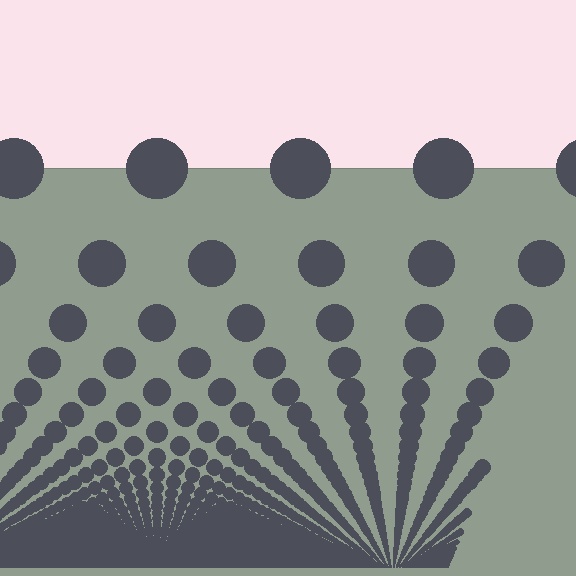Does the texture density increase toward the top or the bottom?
Density increases toward the bottom.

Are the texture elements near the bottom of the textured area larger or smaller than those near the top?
Smaller. The gradient is inverted — elements near the bottom are smaller and denser.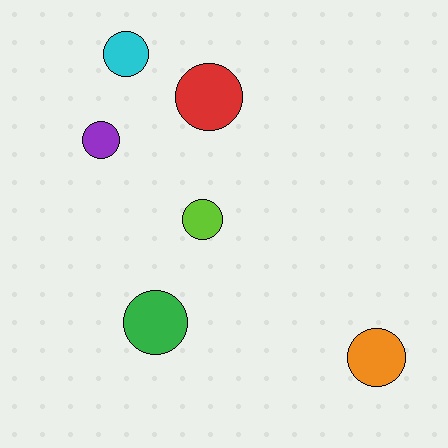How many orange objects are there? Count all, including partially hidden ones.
There is 1 orange object.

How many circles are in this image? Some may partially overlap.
There are 6 circles.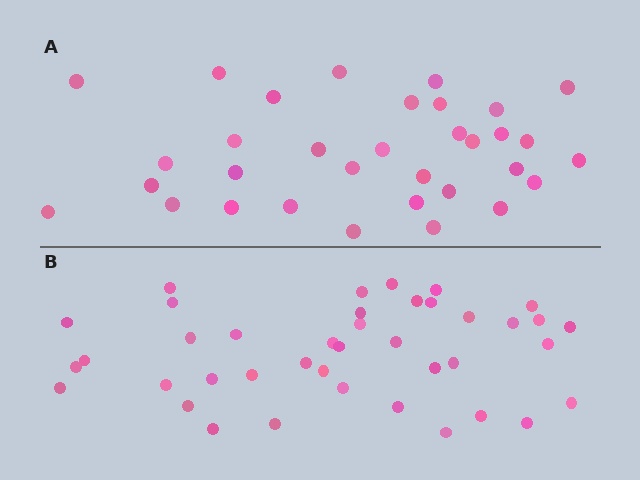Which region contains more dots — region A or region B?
Region B (the bottom region) has more dots.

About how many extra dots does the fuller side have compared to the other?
Region B has roughly 8 or so more dots than region A.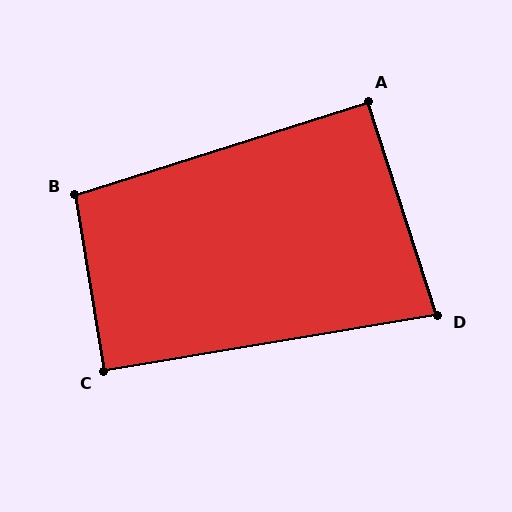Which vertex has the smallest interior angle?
D, at approximately 81 degrees.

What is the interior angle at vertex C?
Approximately 90 degrees (approximately right).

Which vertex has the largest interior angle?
B, at approximately 99 degrees.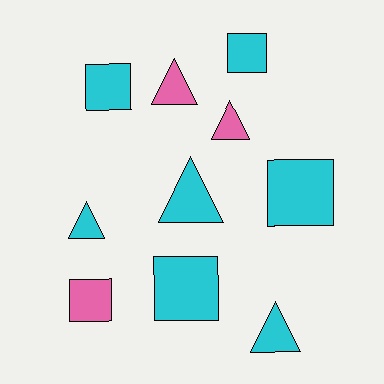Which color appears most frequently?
Cyan, with 7 objects.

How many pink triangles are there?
There are 2 pink triangles.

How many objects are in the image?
There are 10 objects.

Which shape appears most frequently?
Triangle, with 5 objects.